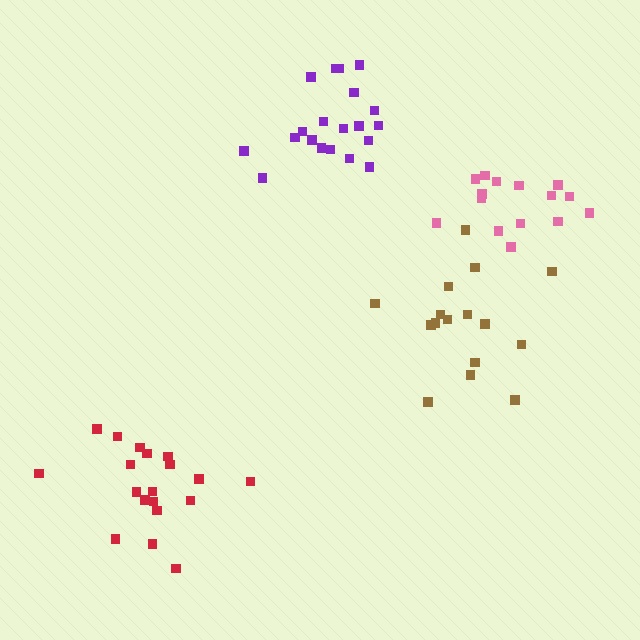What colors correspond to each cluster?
The clusters are colored: purple, brown, red, pink.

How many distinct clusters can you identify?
There are 4 distinct clusters.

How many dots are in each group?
Group 1: 20 dots, Group 2: 16 dots, Group 3: 19 dots, Group 4: 15 dots (70 total).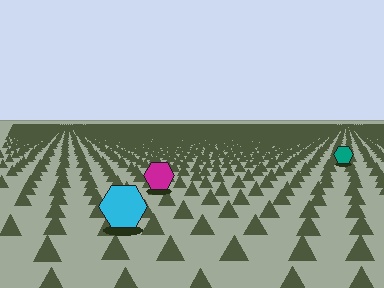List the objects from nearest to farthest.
From nearest to farthest: the cyan hexagon, the magenta hexagon, the teal hexagon.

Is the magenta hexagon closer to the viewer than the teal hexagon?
Yes. The magenta hexagon is closer — you can tell from the texture gradient: the ground texture is coarser near it.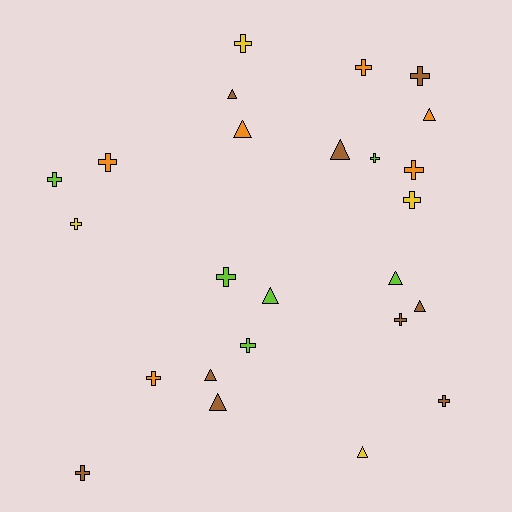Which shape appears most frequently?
Cross, with 15 objects.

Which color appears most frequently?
Brown, with 9 objects.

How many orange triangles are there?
There are 2 orange triangles.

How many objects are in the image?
There are 25 objects.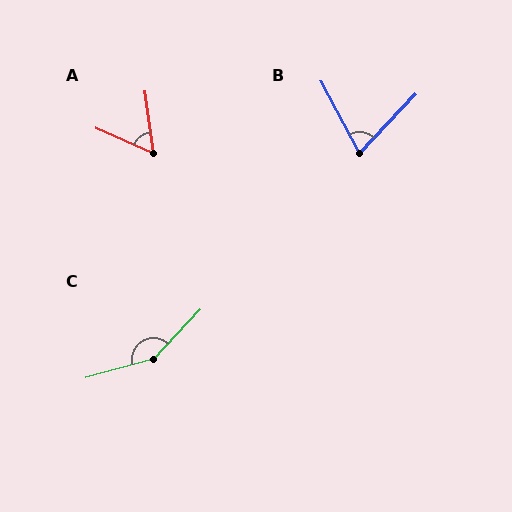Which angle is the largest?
C, at approximately 149 degrees.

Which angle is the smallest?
A, at approximately 59 degrees.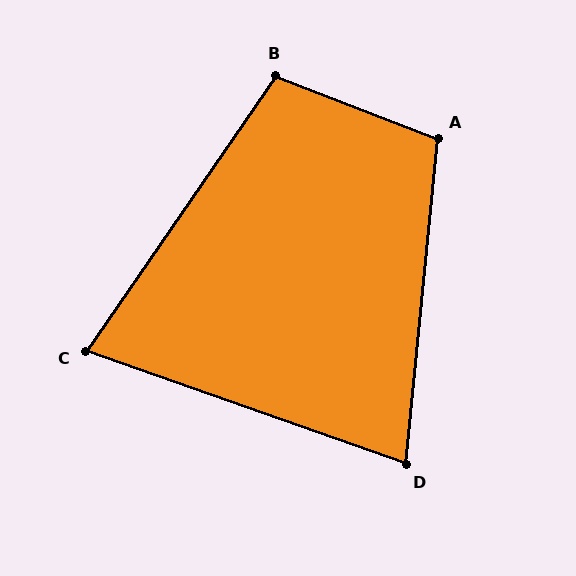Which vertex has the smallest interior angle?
C, at approximately 75 degrees.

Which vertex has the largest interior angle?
A, at approximately 105 degrees.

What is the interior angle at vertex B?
Approximately 104 degrees (obtuse).